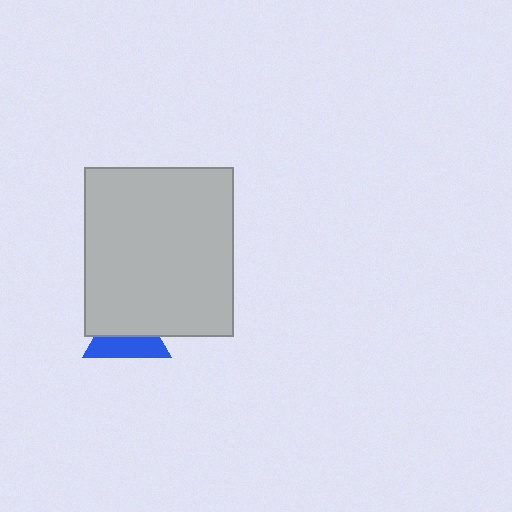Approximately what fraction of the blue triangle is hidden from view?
Roughly 55% of the blue triangle is hidden behind the light gray rectangle.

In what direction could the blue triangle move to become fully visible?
The blue triangle could move down. That would shift it out from behind the light gray rectangle entirely.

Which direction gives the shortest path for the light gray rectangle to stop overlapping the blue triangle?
Moving up gives the shortest separation.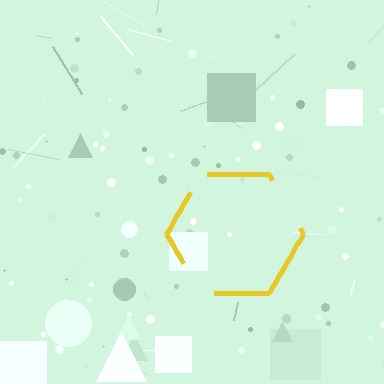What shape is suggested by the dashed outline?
The dashed outline suggests a hexagon.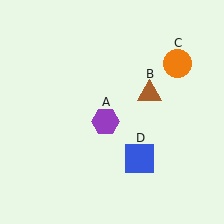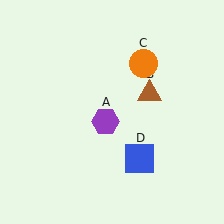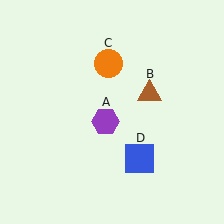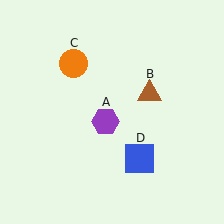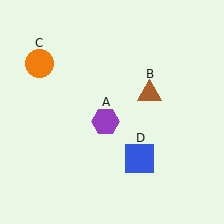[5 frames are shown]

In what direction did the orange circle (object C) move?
The orange circle (object C) moved left.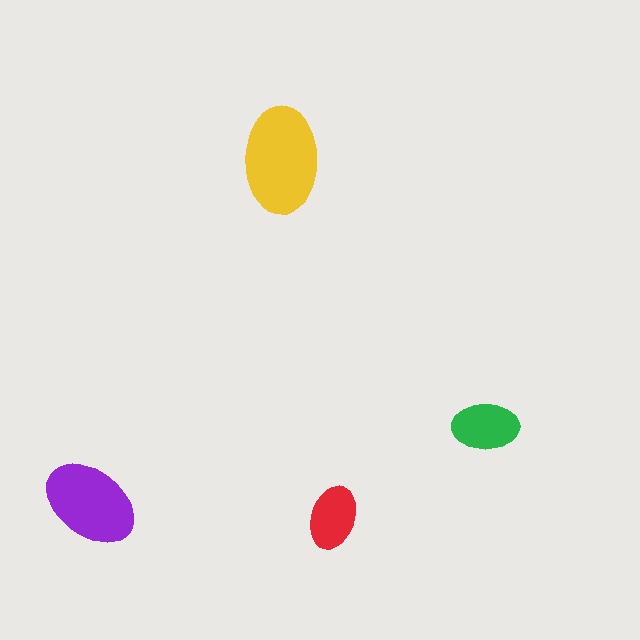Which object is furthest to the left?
The purple ellipse is leftmost.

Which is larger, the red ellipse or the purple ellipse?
The purple one.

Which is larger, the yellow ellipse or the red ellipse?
The yellow one.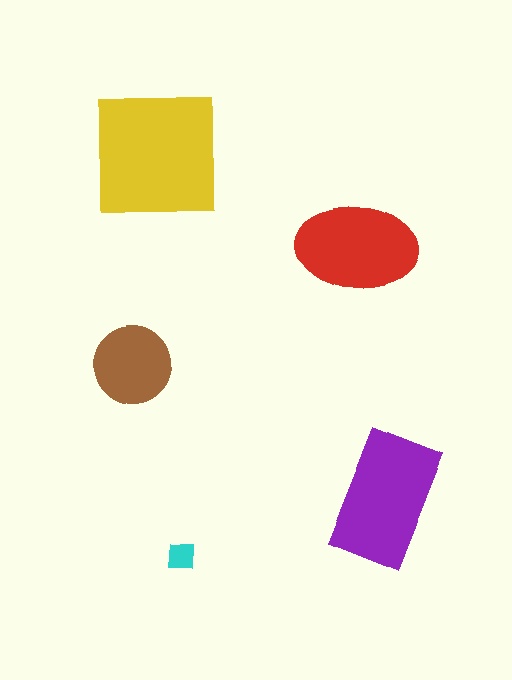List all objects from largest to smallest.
The yellow square, the purple rectangle, the red ellipse, the brown circle, the cyan square.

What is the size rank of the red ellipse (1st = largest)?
3rd.